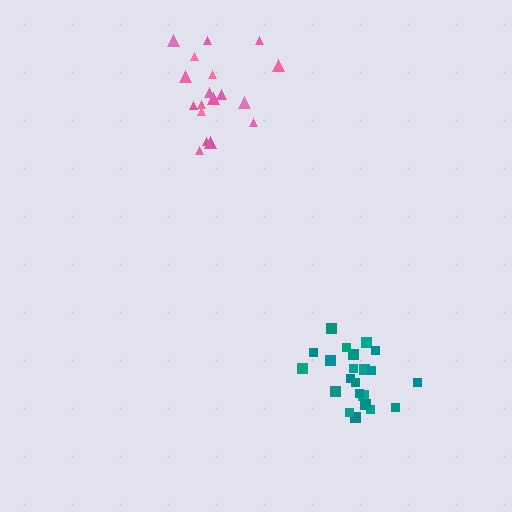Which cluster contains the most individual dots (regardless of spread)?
Teal (22).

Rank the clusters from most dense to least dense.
teal, pink.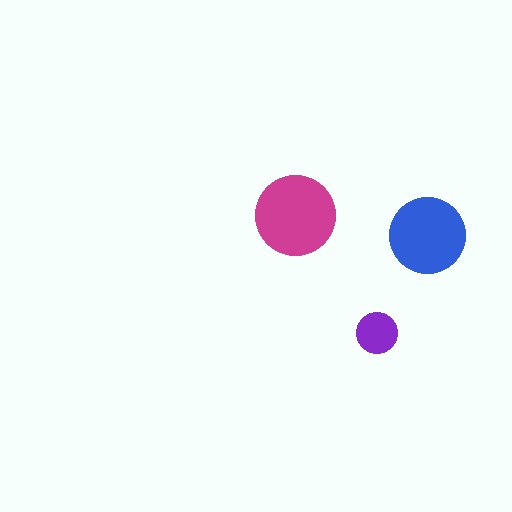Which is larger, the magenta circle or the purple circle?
The magenta one.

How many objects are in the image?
There are 3 objects in the image.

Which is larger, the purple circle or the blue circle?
The blue one.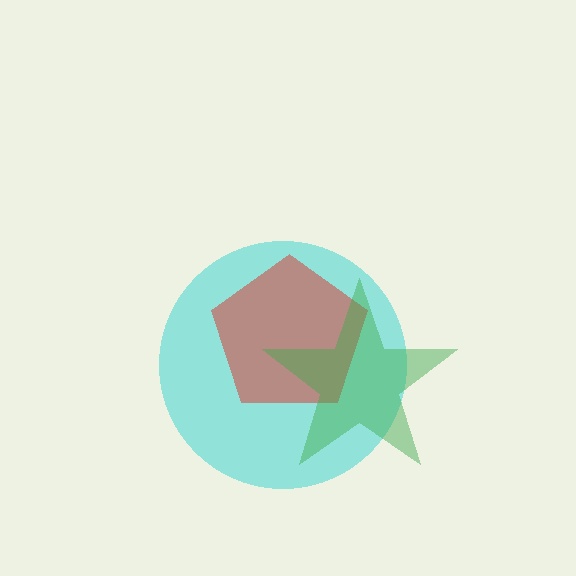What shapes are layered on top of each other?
The layered shapes are: a cyan circle, a red pentagon, a green star.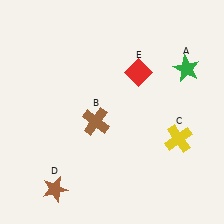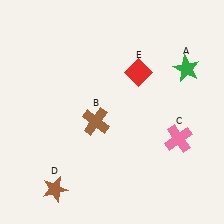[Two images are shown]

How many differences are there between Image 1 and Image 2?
There is 1 difference between the two images.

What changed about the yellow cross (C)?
In Image 1, C is yellow. In Image 2, it changed to pink.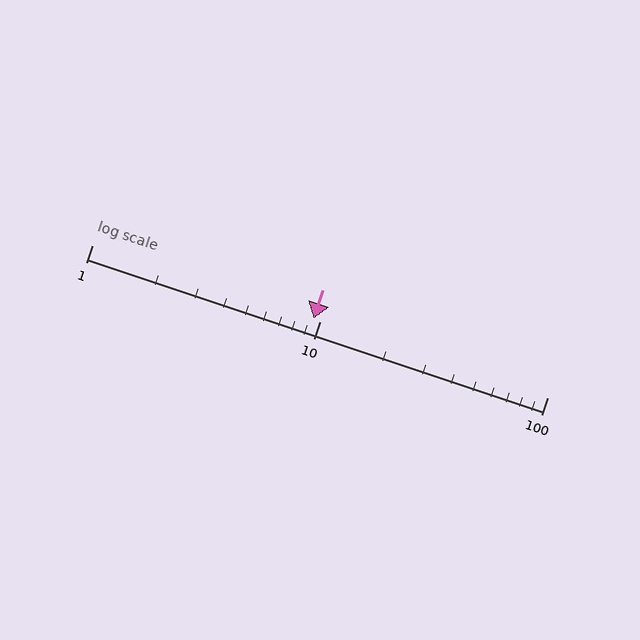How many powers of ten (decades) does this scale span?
The scale spans 2 decades, from 1 to 100.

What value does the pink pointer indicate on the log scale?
The pointer indicates approximately 9.4.